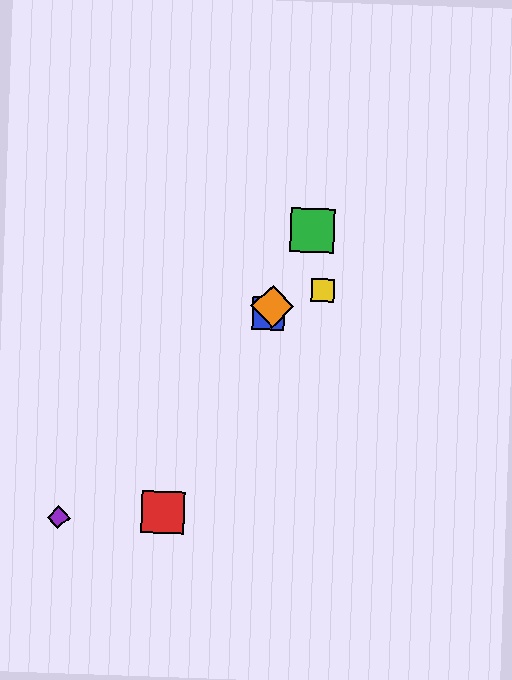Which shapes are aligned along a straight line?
The red square, the blue square, the green square, the orange diamond are aligned along a straight line.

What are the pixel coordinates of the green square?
The green square is at (312, 231).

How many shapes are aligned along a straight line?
4 shapes (the red square, the blue square, the green square, the orange diamond) are aligned along a straight line.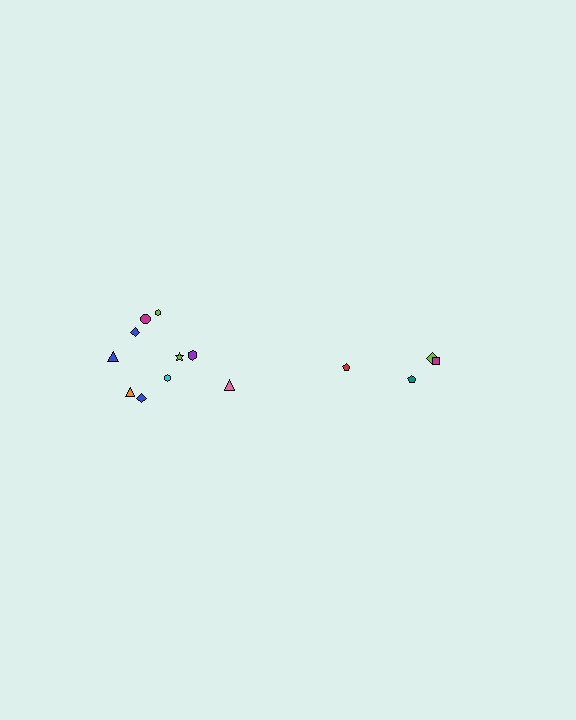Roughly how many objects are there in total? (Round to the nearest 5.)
Roughly 15 objects in total.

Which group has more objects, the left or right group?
The left group.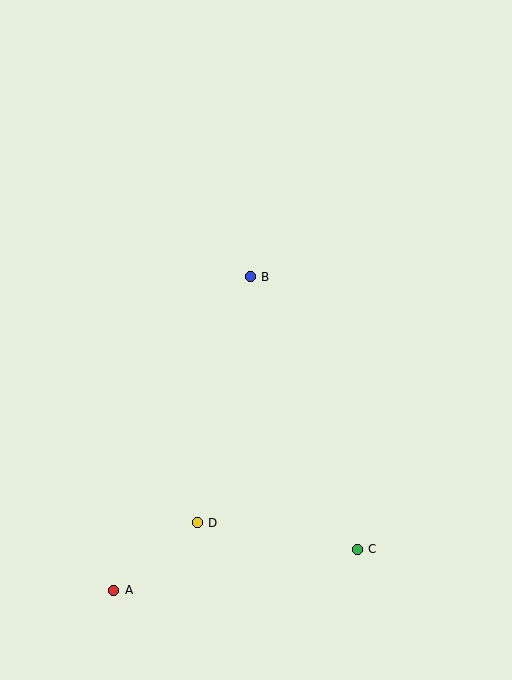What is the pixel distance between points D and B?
The distance between D and B is 252 pixels.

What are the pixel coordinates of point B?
Point B is at (250, 277).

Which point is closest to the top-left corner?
Point B is closest to the top-left corner.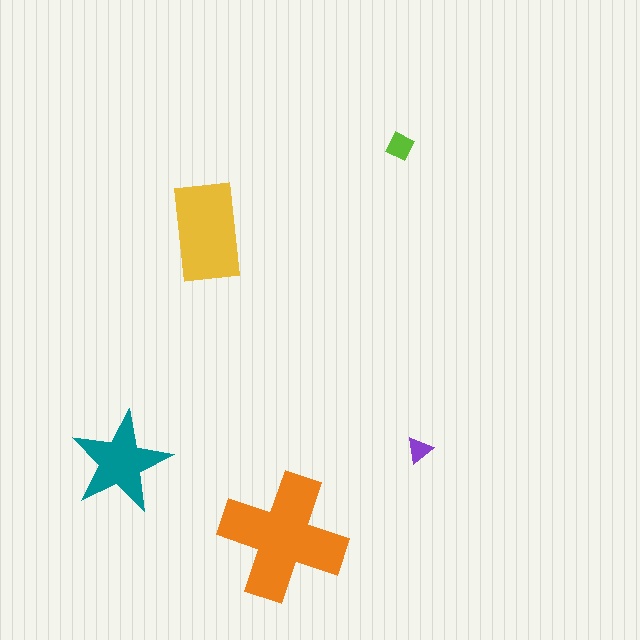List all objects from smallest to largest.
The purple triangle, the lime diamond, the teal star, the yellow rectangle, the orange cross.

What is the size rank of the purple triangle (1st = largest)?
5th.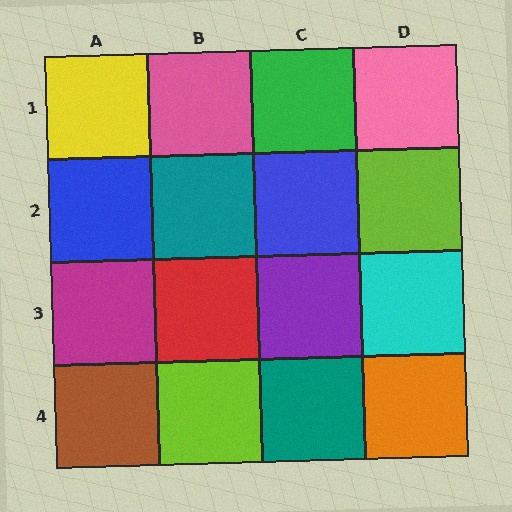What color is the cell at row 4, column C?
Teal.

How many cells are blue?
2 cells are blue.